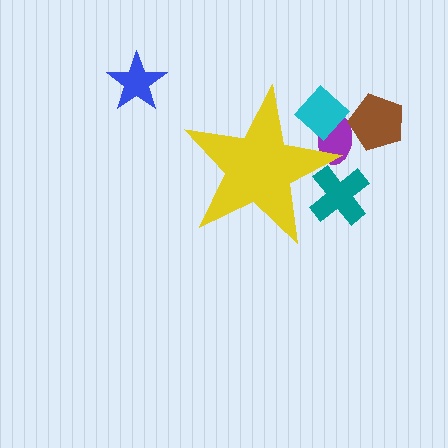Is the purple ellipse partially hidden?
Yes, the purple ellipse is partially hidden behind the yellow star.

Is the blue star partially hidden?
No, the blue star is fully visible.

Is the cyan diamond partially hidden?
Yes, the cyan diamond is partially hidden behind the yellow star.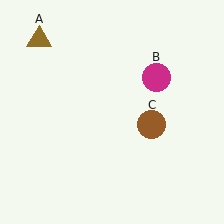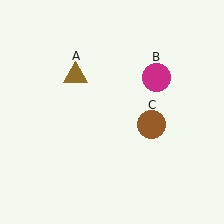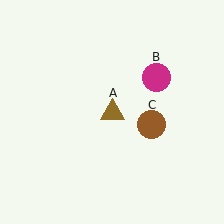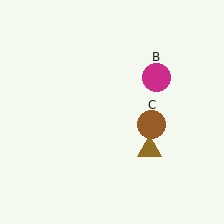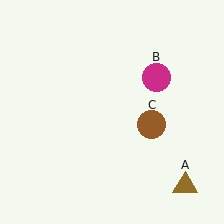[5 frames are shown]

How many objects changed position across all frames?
1 object changed position: brown triangle (object A).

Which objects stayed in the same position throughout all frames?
Magenta circle (object B) and brown circle (object C) remained stationary.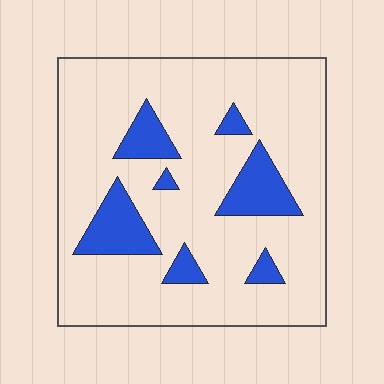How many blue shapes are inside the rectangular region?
7.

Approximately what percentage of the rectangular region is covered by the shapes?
Approximately 15%.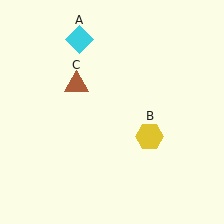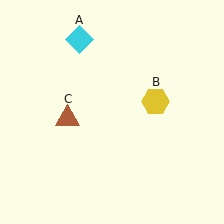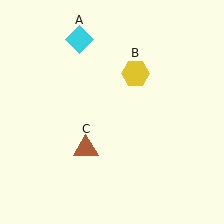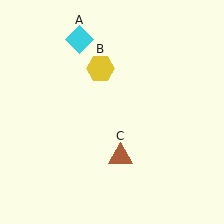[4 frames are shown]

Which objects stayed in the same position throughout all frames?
Cyan diamond (object A) remained stationary.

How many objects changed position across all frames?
2 objects changed position: yellow hexagon (object B), brown triangle (object C).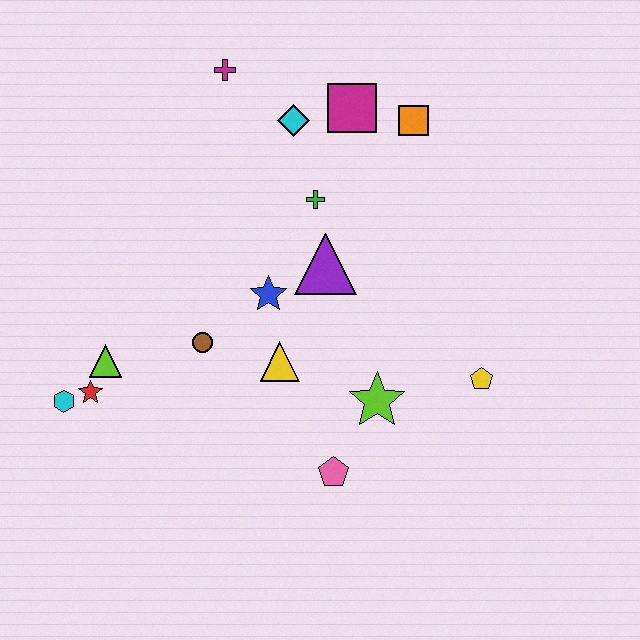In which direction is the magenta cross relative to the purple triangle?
The magenta cross is above the purple triangle.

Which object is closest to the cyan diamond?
The magenta square is closest to the cyan diamond.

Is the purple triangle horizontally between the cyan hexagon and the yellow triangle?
No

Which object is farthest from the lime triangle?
The orange square is farthest from the lime triangle.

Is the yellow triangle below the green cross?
Yes